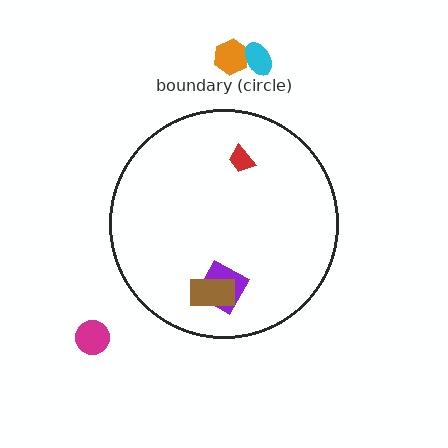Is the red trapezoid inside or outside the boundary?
Inside.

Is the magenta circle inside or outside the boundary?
Outside.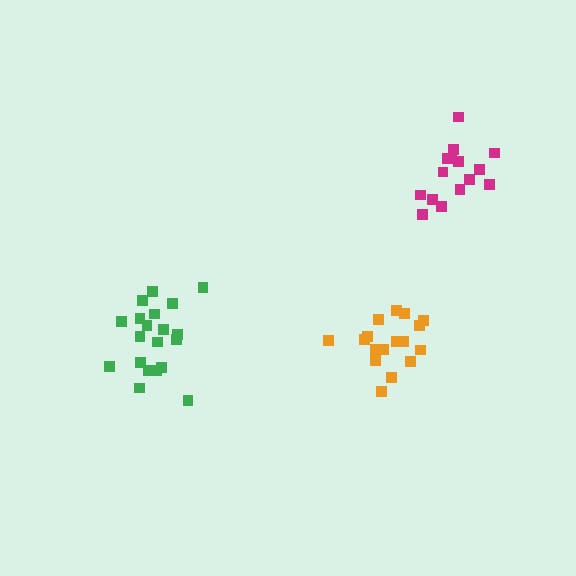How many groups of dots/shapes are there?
There are 3 groups.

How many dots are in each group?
Group 1: 20 dots, Group 2: 17 dots, Group 3: 15 dots (52 total).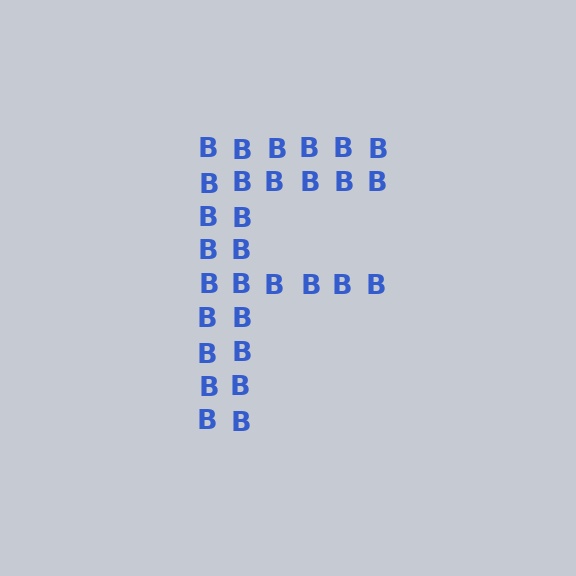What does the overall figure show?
The overall figure shows the letter F.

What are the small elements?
The small elements are letter B's.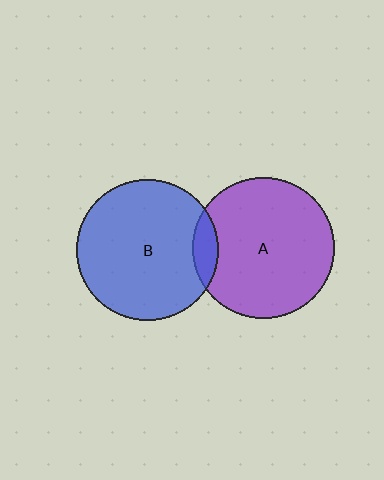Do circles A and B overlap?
Yes.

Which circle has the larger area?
Circle B (blue).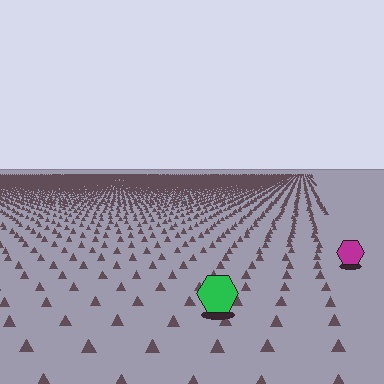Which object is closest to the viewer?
The green hexagon is closest. The texture marks near it are larger and more spread out.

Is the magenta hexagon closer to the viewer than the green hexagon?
No. The green hexagon is closer — you can tell from the texture gradient: the ground texture is coarser near it.